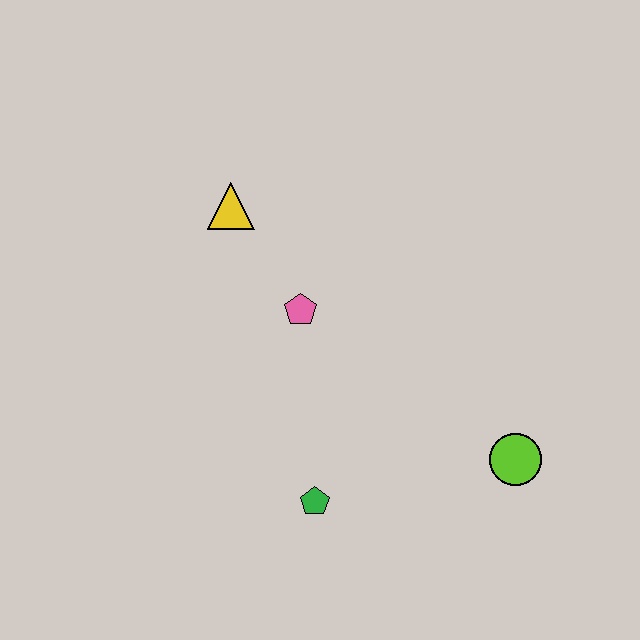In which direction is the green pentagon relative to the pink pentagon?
The green pentagon is below the pink pentagon.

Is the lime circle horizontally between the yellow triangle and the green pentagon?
No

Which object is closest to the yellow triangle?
The pink pentagon is closest to the yellow triangle.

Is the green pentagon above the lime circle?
No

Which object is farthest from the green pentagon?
The yellow triangle is farthest from the green pentagon.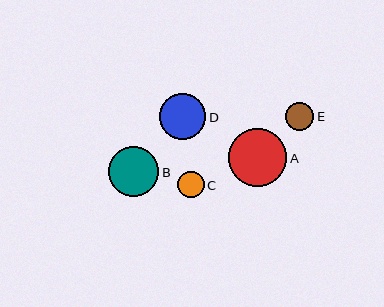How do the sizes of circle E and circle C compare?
Circle E and circle C are approximately the same size.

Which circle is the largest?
Circle A is the largest with a size of approximately 58 pixels.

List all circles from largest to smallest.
From largest to smallest: A, B, D, E, C.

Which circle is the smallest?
Circle C is the smallest with a size of approximately 27 pixels.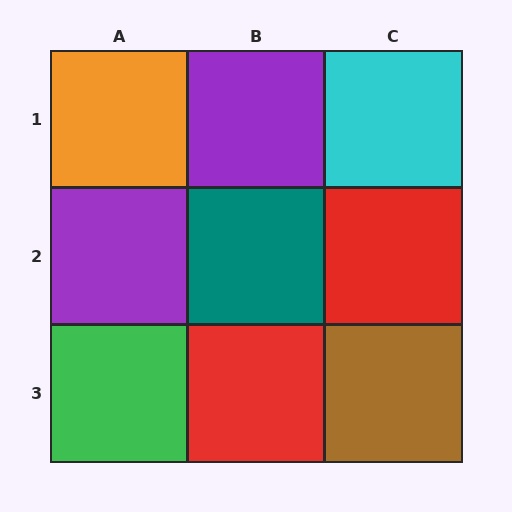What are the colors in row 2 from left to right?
Purple, teal, red.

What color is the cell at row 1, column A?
Orange.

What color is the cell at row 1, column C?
Cyan.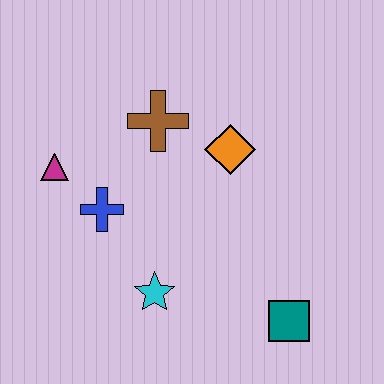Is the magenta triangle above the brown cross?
No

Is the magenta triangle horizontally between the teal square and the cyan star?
No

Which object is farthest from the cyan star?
The brown cross is farthest from the cyan star.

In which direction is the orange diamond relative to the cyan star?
The orange diamond is above the cyan star.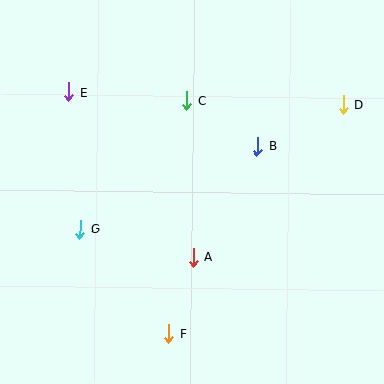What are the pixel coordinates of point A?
Point A is at (193, 257).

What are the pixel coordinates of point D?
Point D is at (343, 105).